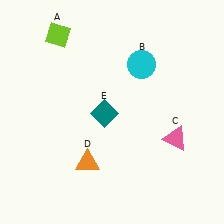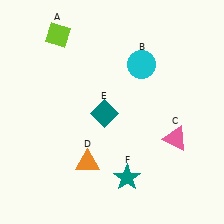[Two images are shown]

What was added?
A teal star (F) was added in Image 2.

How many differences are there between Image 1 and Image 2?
There is 1 difference between the two images.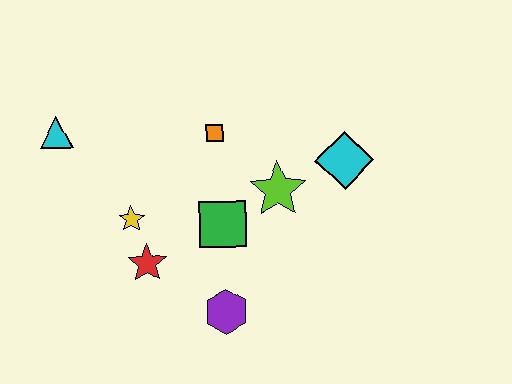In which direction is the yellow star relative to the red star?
The yellow star is above the red star.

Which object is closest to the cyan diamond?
The lime star is closest to the cyan diamond.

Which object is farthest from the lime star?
The cyan triangle is farthest from the lime star.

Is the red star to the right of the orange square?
No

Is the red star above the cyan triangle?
No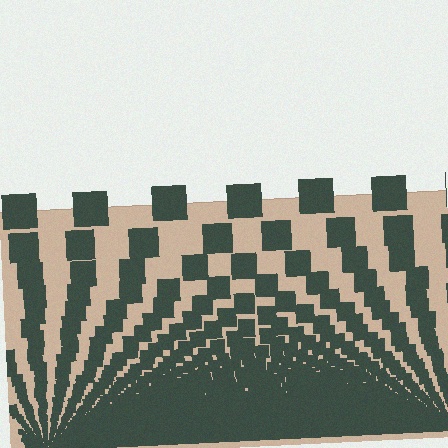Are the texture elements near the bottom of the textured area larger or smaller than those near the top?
Smaller. The gradient is inverted — elements near the bottom are smaller and denser.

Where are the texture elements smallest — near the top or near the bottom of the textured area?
Near the bottom.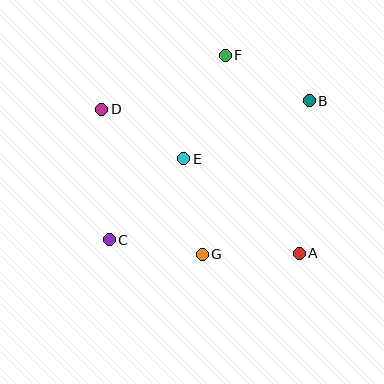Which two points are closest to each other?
Points C and G are closest to each other.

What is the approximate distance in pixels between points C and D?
The distance between C and D is approximately 131 pixels.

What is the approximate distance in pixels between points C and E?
The distance between C and E is approximately 110 pixels.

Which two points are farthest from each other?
Points A and D are farthest from each other.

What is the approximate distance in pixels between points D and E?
The distance between D and E is approximately 96 pixels.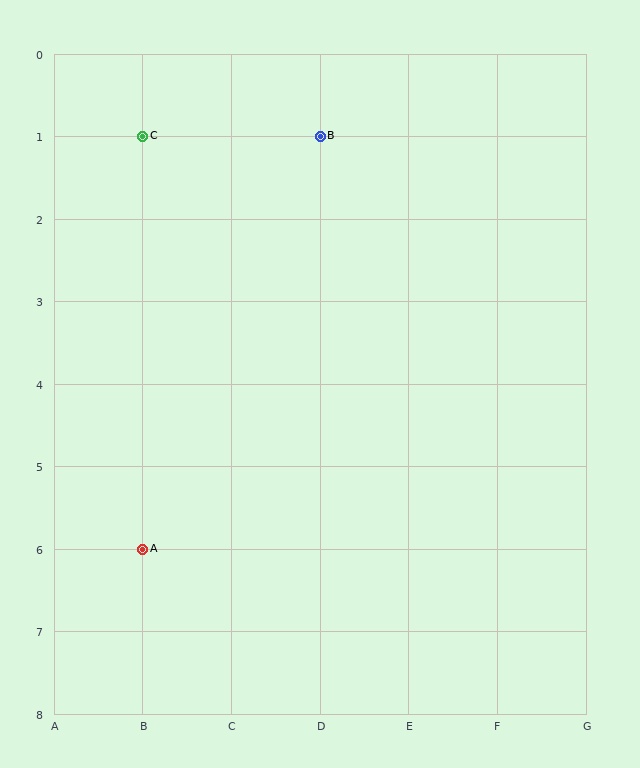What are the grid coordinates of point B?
Point B is at grid coordinates (D, 1).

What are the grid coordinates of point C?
Point C is at grid coordinates (B, 1).